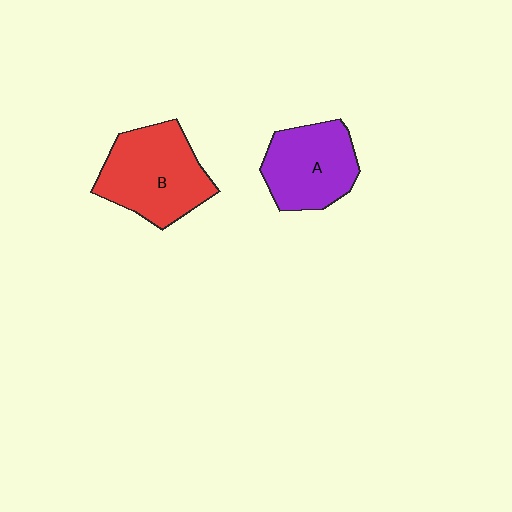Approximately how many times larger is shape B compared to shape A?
Approximately 1.2 times.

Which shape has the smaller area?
Shape A (purple).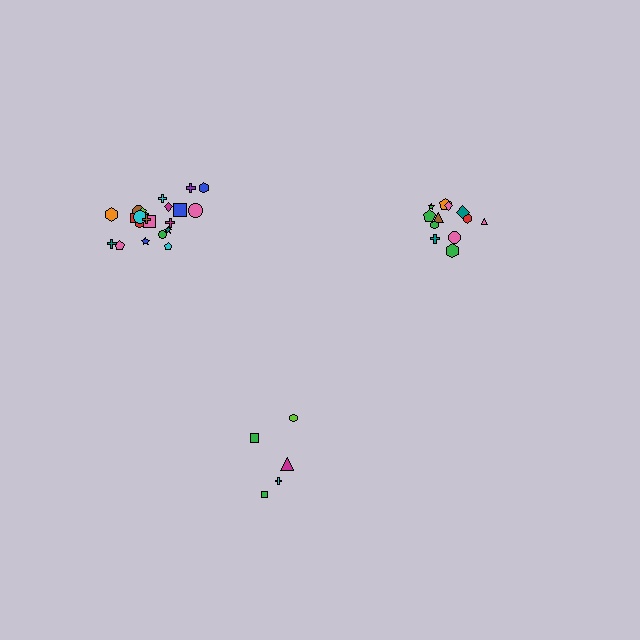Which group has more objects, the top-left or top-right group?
The top-left group.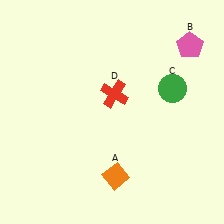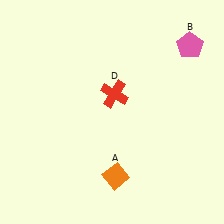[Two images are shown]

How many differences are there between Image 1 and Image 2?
There is 1 difference between the two images.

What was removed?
The green circle (C) was removed in Image 2.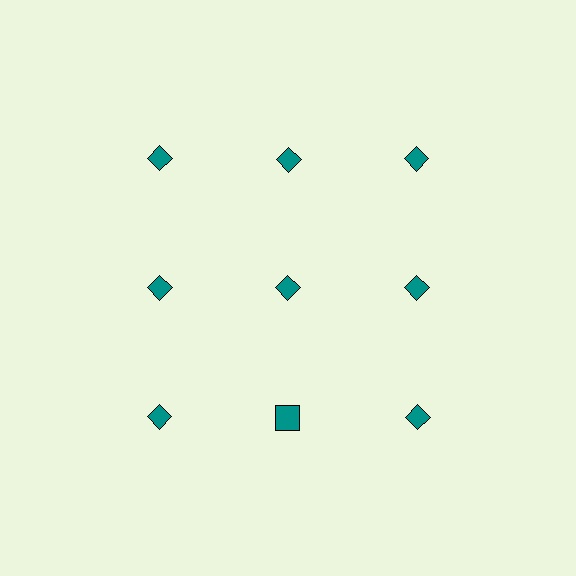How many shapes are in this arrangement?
There are 9 shapes arranged in a grid pattern.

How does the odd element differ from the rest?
It has a different shape: square instead of diamond.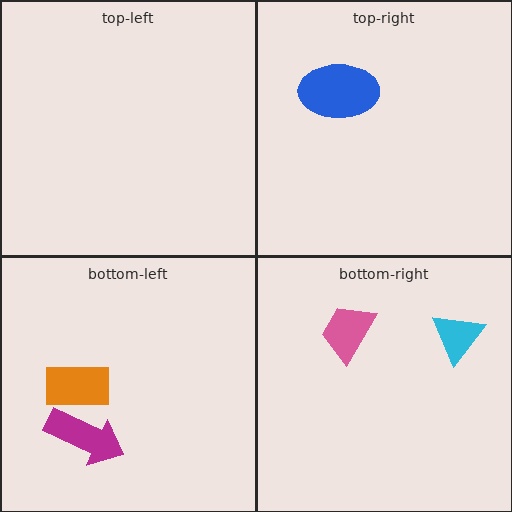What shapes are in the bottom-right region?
The pink trapezoid, the cyan triangle.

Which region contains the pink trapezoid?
The bottom-right region.